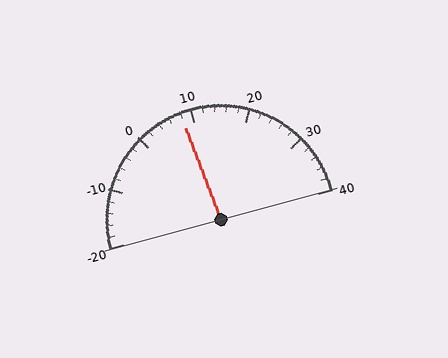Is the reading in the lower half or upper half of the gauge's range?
The reading is in the lower half of the range (-20 to 40).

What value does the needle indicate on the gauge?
The needle indicates approximately 8.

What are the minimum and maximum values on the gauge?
The gauge ranges from -20 to 40.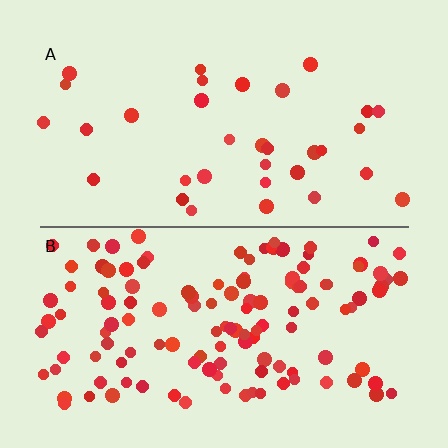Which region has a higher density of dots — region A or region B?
B (the bottom).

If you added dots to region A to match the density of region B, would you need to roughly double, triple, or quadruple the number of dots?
Approximately quadruple.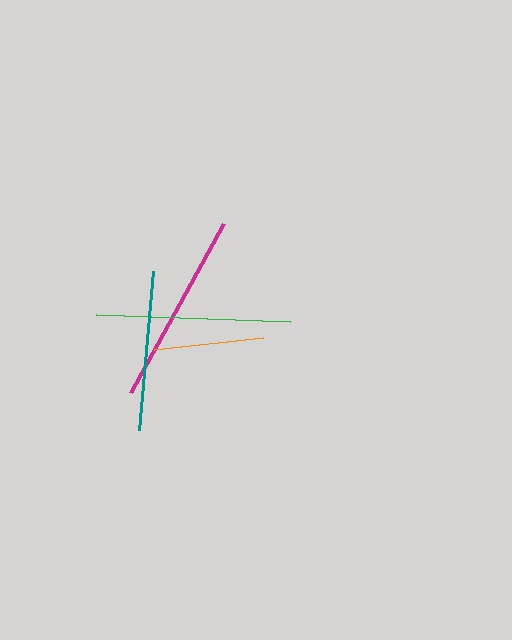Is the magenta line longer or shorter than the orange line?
The magenta line is longer than the orange line.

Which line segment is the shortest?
The orange line is the shortest at approximately 109 pixels.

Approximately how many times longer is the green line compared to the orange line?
The green line is approximately 1.8 times the length of the orange line.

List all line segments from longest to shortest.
From longest to shortest: green, magenta, teal, orange.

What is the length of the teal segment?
The teal segment is approximately 159 pixels long.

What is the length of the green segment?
The green segment is approximately 194 pixels long.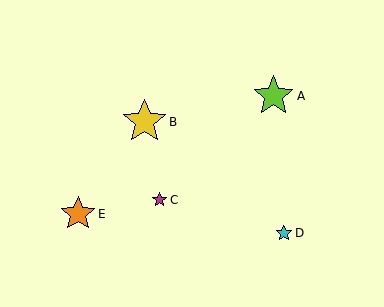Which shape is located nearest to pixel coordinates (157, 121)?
The yellow star (labeled B) at (144, 122) is nearest to that location.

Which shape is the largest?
The yellow star (labeled B) is the largest.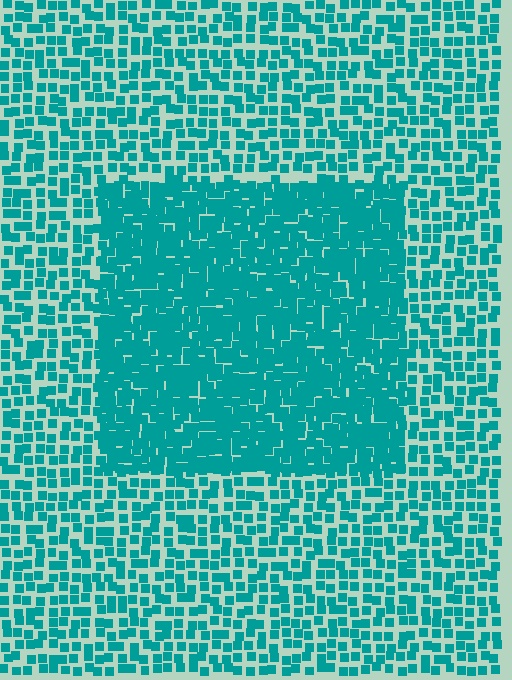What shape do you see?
I see a rectangle.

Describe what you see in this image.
The image contains small teal elements arranged at two different densities. A rectangle-shaped region is visible where the elements are more densely packed than the surrounding area.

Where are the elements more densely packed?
The elements are more densely packed inside the rectangle boundary.